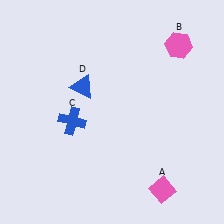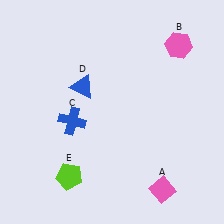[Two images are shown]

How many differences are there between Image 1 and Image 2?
There is 1 difference between the two images.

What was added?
A lime pentagon (E) was added in Image 2.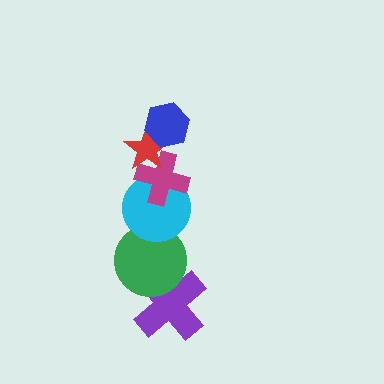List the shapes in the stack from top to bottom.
From top to bottom: the blue hexagon, the red star, the magenta cross, the cyan circle, the green circle, the purple cross.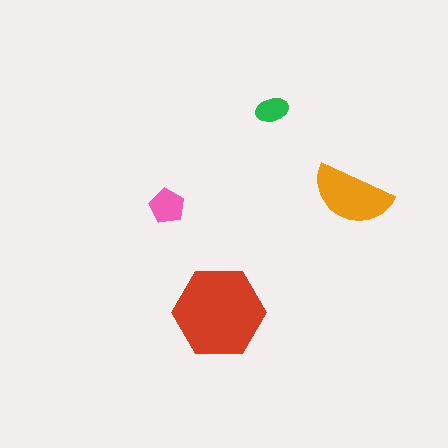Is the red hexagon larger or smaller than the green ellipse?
Larger.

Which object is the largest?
The red hexagon.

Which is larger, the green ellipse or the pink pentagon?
The pink pentagon.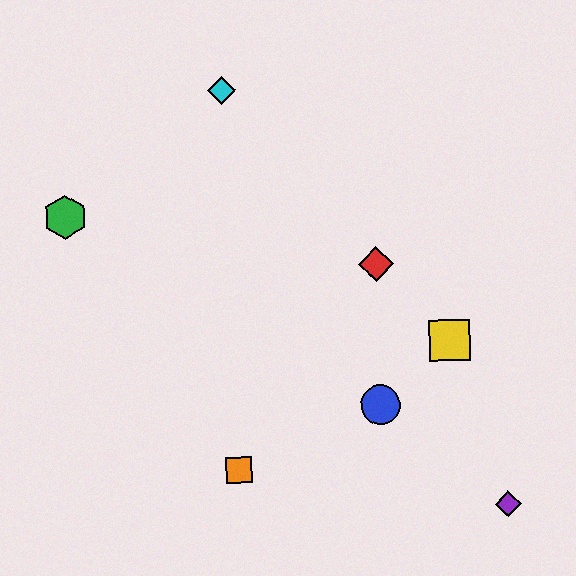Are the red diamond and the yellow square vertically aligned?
No, the red diamond is at x≈376 and the yellow square is at x≈450.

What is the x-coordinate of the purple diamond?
The purple diamond is at x≈508.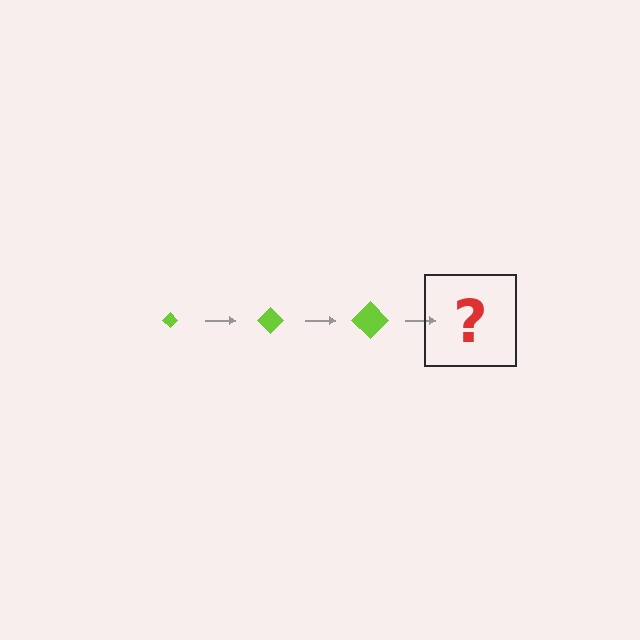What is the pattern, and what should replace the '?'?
The pattern is that the diamond gets progressively larger each step. The '?' should be a lime diamond, larger than the previous one.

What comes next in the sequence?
The next element should be a lime diamond, larger than the previous one.